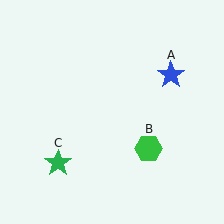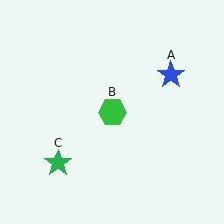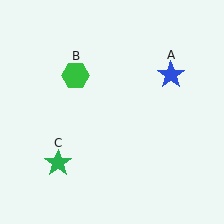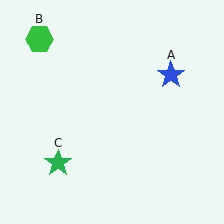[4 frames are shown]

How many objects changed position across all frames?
1 object changed position: green hexagon (object B).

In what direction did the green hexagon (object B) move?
The green hexagon (object B) moved up and to the left.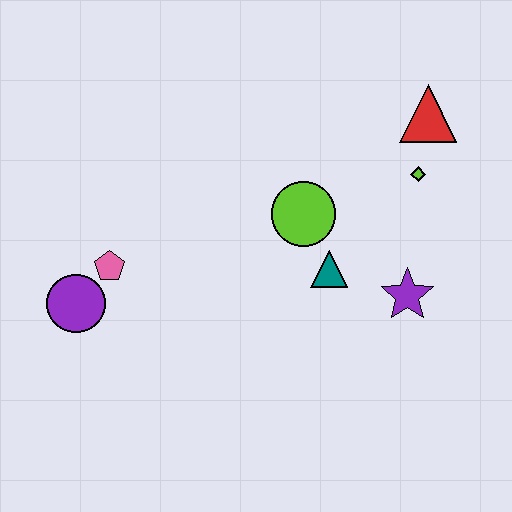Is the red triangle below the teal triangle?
No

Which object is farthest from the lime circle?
The purple circle is farthest from the lime circle.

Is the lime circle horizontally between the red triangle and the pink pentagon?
Yes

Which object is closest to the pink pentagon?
The purple circle is closest to the pink pentagon.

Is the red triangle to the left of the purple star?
No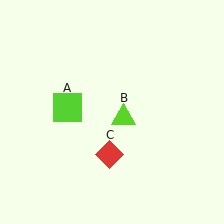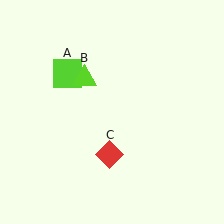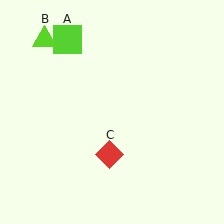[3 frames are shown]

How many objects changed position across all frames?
2 objects changed position: lime square (object A), lime triangle (object B).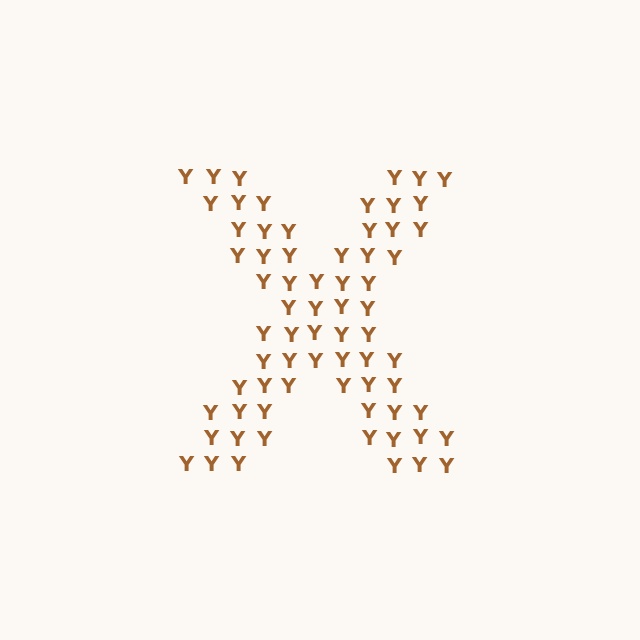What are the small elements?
The small elements are letter Y's.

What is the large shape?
The large shape is the letter X.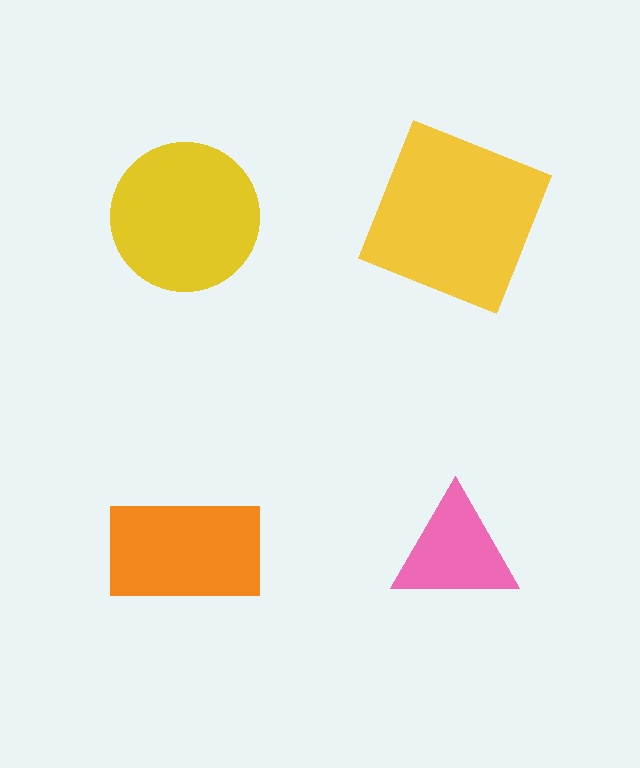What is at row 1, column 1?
A yellow circle.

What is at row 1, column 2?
A yellow square.